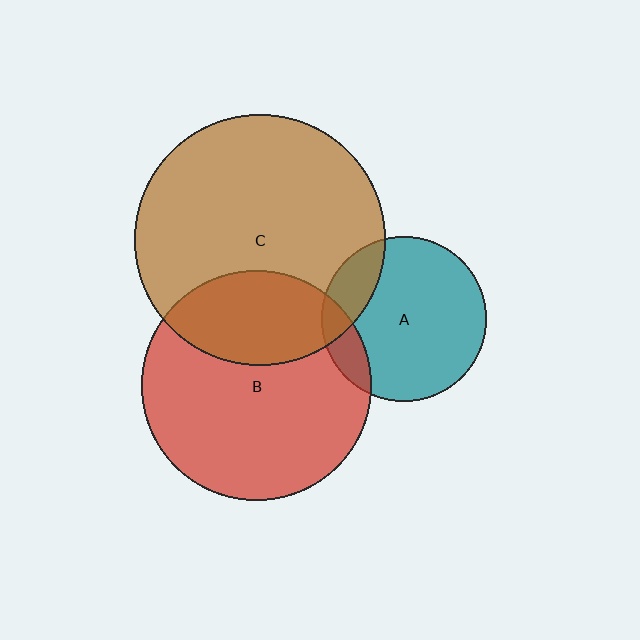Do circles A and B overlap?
Yes.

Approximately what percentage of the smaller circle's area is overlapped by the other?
Approximately 15%.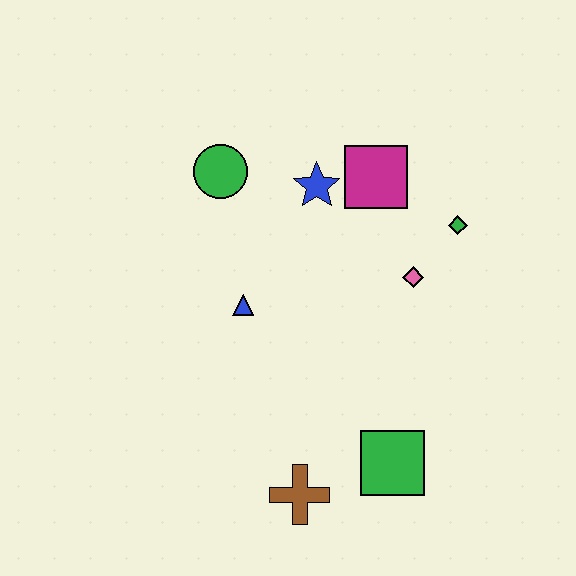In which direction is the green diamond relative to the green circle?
The green diamond is to the right of the green circle.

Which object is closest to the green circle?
The blue star is closest to the green circle.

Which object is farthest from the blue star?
The brown cross is farthest from the blue star.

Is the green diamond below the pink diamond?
No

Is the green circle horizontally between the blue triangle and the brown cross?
No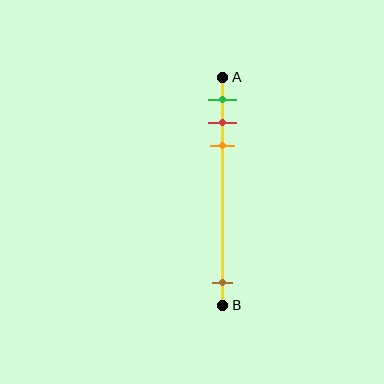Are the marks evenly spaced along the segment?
No, the marks are not evenly spaced.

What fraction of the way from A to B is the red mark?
The red mark is approximately 20% (0.2) of the way from A to B.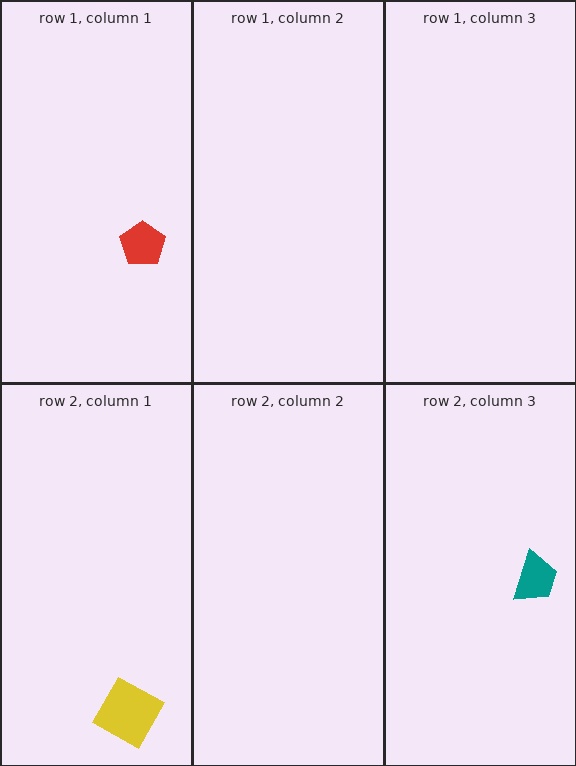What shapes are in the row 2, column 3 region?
The teal trapezoid.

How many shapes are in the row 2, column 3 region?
1.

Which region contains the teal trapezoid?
The row 2, column 3 region.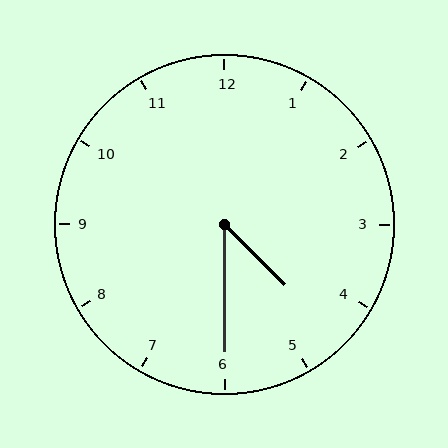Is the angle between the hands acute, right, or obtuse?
It is acute.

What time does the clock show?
4:30.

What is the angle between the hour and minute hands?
Approximately 45 degrees.